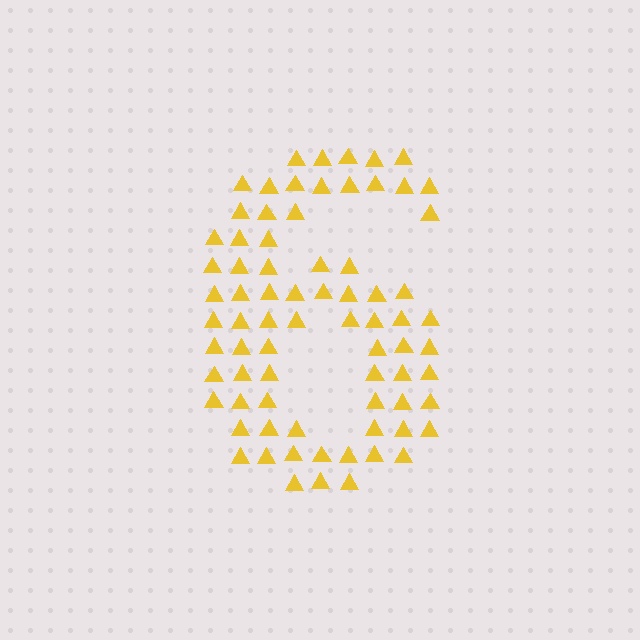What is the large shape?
The large shape is the digit 6.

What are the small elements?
The small elements are triangles.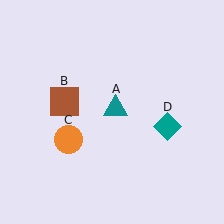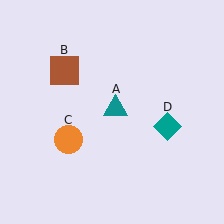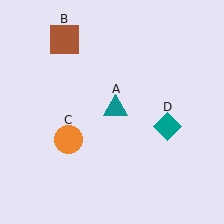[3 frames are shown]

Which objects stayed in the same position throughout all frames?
Teal triangle (object A) and orange circle (object C) and teal diamond (object D) remained stationary.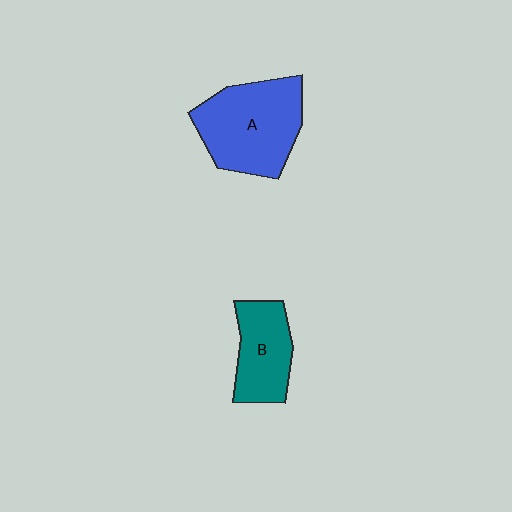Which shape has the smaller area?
Shape B (teal).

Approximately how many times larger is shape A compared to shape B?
Approximately 1.6 times.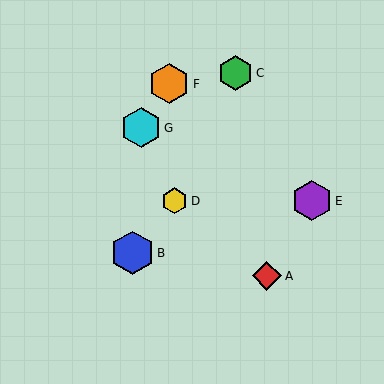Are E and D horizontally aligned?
Yes, both are at y≈201.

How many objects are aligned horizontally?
2 objects (D, E) are aligned horizontally.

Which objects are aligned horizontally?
Objects D, E are aligned horizontally.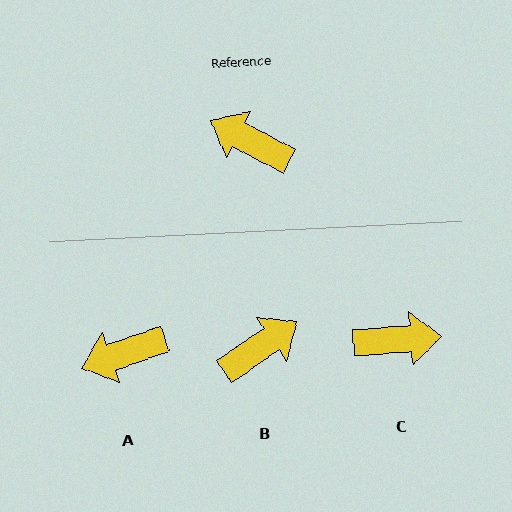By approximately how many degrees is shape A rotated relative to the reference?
Approximately 47 degrees counter-clockwise.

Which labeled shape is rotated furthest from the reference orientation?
C, about 148 degrees away.